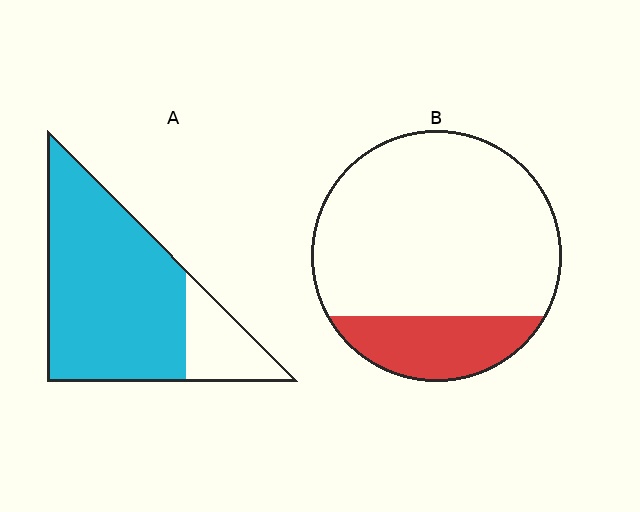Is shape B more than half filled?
No.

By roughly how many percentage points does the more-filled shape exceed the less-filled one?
By roughly 60 percentage points (A over B).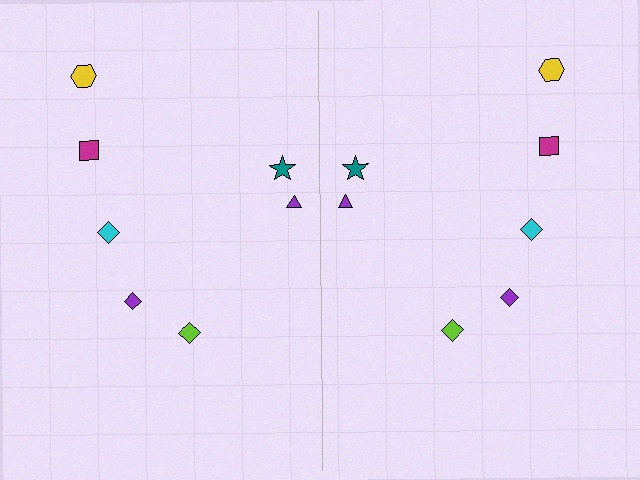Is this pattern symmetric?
Yes, this pattern has bilateral (reflection) symmetry.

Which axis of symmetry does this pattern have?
The pattern has a vertical axis of symmetry running through the center of the image.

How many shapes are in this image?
There are 14 shapes in this image.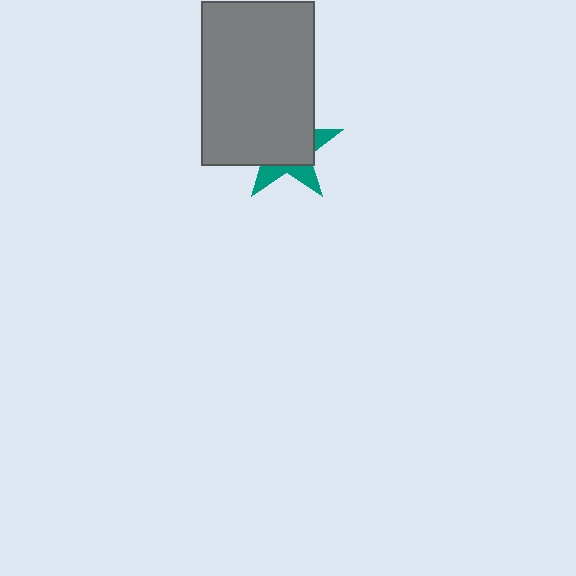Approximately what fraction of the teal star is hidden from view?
Roughly 67% of the teal star is hidden behind the gray rectangle.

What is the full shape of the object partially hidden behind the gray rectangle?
The partially hidden object is a teal star.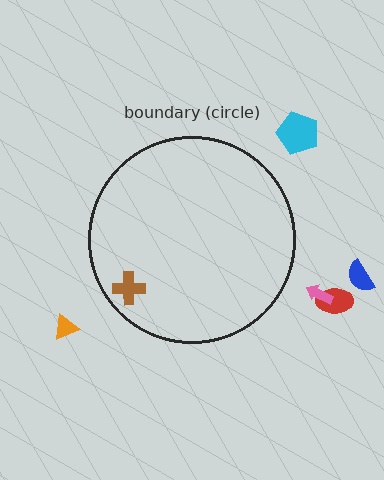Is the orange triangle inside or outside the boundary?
Outside.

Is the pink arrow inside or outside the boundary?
Outside.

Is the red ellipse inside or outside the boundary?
Outside.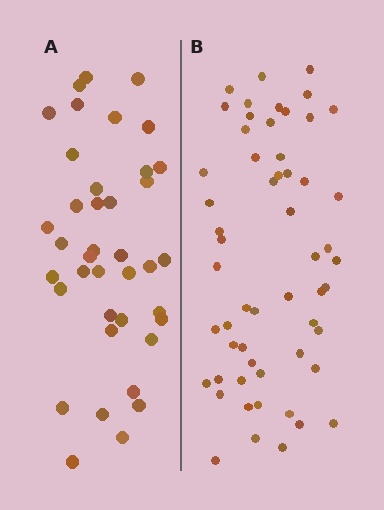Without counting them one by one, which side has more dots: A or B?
Region B (the right region) has more dots.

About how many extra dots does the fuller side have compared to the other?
Region B has approximately 15 more dots than region A.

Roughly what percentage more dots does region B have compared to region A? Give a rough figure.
About 45% more.